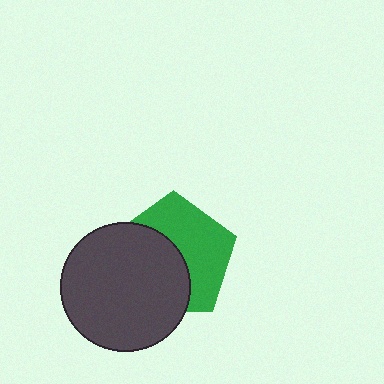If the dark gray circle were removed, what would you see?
You would see the complete green pentagon.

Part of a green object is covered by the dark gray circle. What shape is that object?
It is a pentagon.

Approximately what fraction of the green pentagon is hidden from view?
Roughly 50% of the green pentagon is hidden behind the dark gray circle.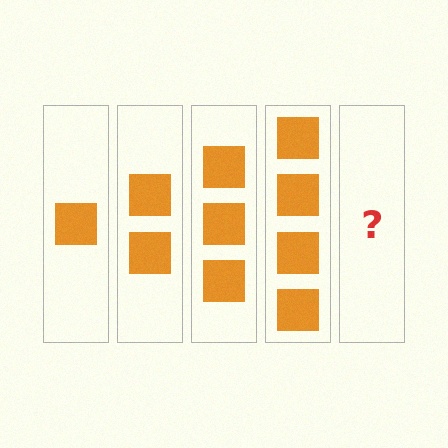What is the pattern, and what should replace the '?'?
The pattern is that each step adds one more square. The '?' should be 5 squares.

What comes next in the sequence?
The next element should be 5 squares.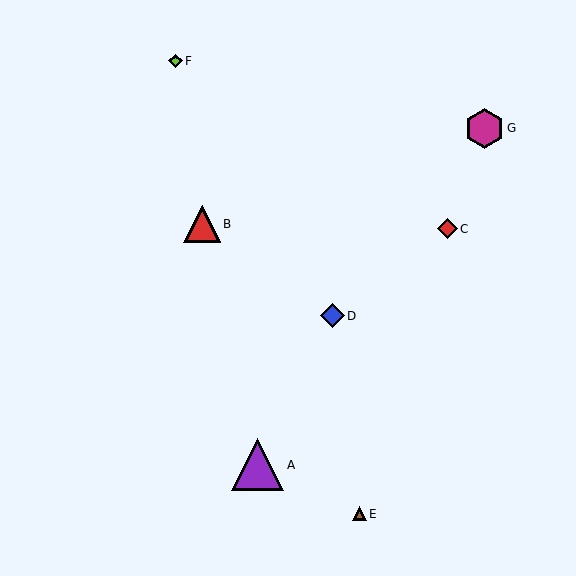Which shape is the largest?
The purple triangle (labeled A) is the largest.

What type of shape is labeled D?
Shape D is a blue diamond.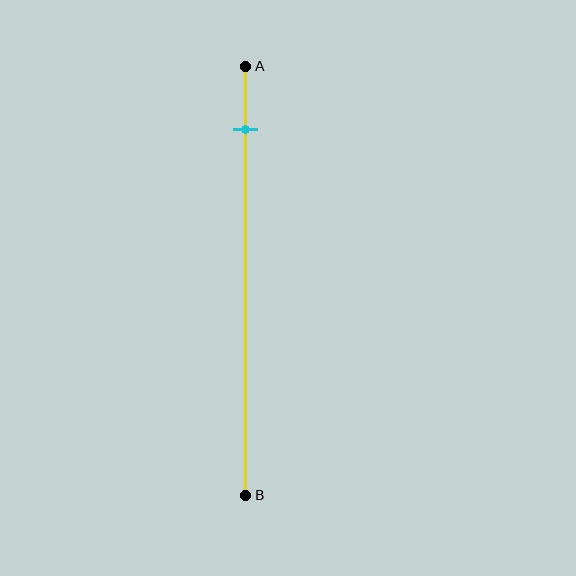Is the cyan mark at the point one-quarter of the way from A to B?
No, the mark is at about 15% from A, not at the 25% one-quarter point.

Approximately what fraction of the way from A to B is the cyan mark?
The cyan mark is approximately 15% of the way from A to B.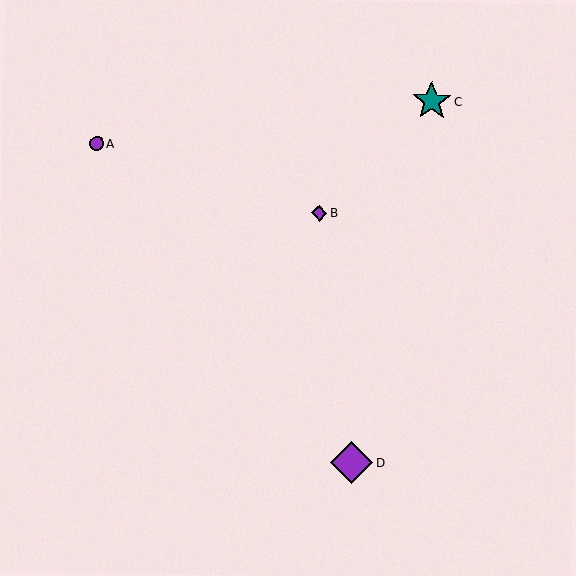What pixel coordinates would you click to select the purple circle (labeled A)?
Click at (97, 143) to select the purple circle A.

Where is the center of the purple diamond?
The center of the purple diamond is at (319, 213).